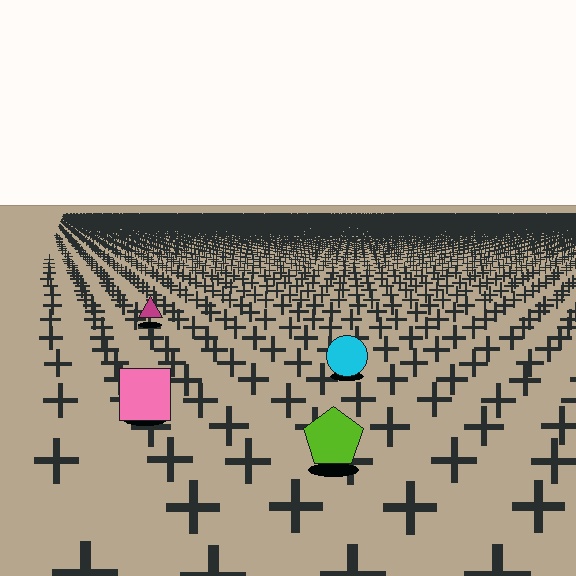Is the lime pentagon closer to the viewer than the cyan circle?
Yes. The lime pentagon is closer — you can tell from the texture gradient: the ground texture is coarser near it.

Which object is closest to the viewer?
The lime pentagon is closest. The texture marks near it are larger and more spread out.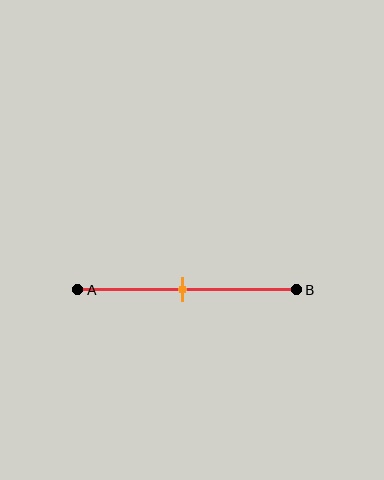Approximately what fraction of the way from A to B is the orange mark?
The orange mark is approximately 50% of the way from A to B.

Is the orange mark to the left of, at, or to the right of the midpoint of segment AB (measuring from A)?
The orange mark is approximately at the midpoint of segment AB.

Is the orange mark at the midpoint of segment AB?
Yes, the mark is approximately at the midpoint.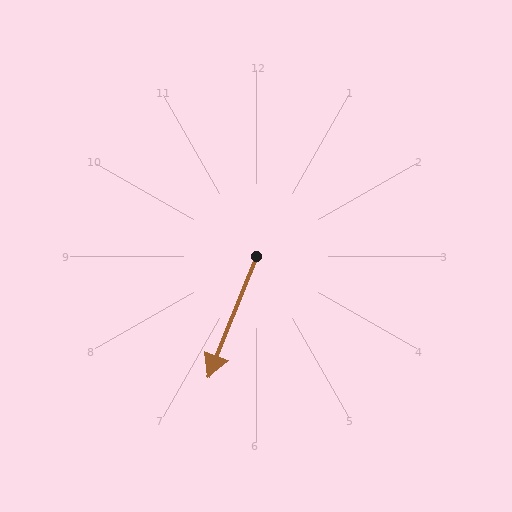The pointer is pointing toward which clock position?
Roughly 7 o'clock.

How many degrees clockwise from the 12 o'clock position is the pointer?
Approximately 202 degrees.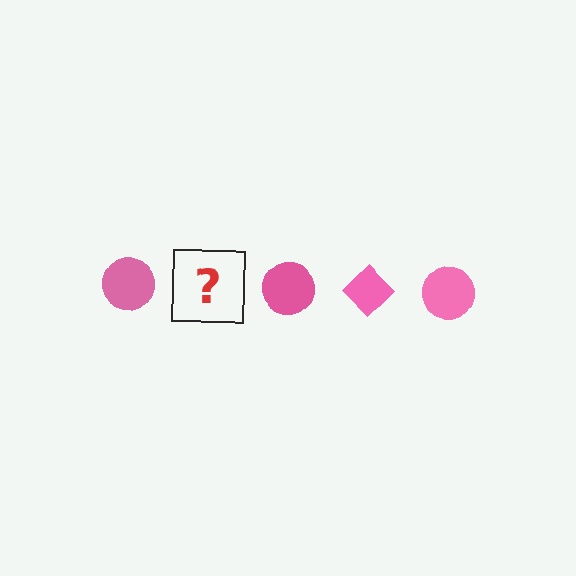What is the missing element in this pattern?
The missing element is a pink diamond.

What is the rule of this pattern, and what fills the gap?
The rule is that the pattern cycles through circle, diamond shapes in pink. The gap should be filled with a pink diamond.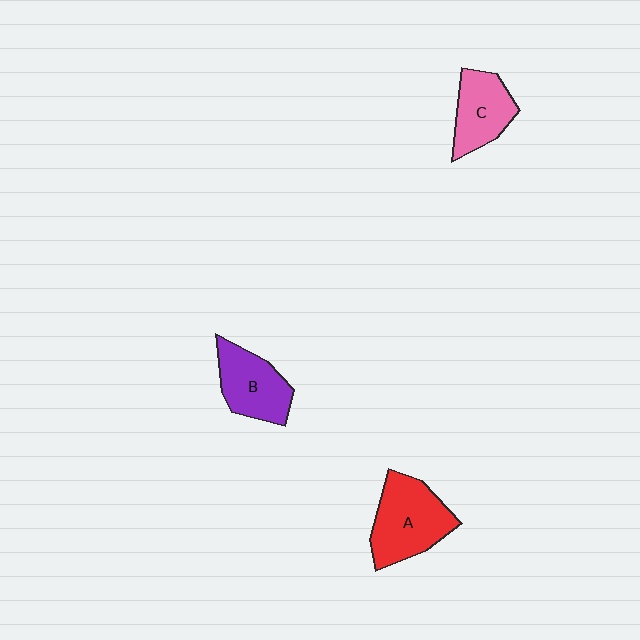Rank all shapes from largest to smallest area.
From largest to smallest: A (red), B (purple), C (pink).